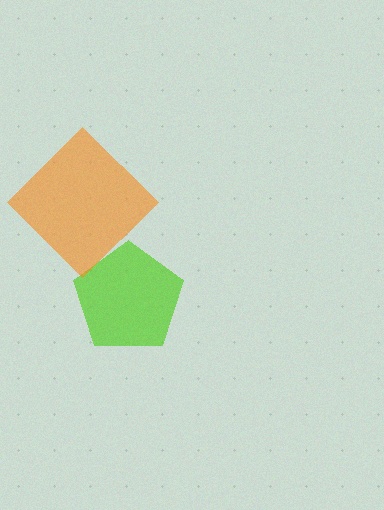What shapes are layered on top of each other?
The layered shapes are: a lime pentagon, an orange diamond.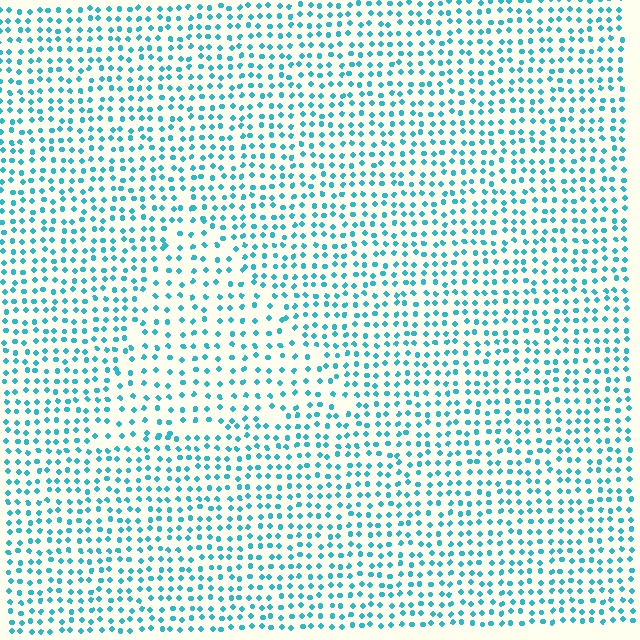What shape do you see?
I see a triangle.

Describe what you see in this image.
The image contains small cyan elements arranged at two different densities. A triangle-shaped region is visible where the elements are less densely packed than the surrounding area.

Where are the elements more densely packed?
The elements are more densely packed outside the triangle boundary.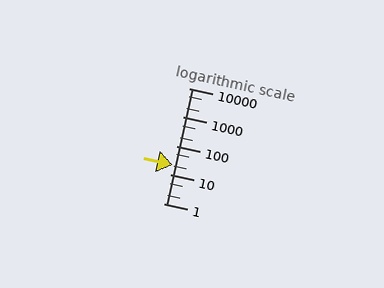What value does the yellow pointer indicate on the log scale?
The pointer indicates approximately 21.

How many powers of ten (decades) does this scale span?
The scale spans 4 decades, from 1 to 10000.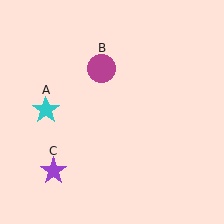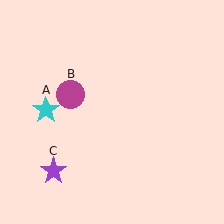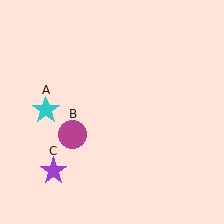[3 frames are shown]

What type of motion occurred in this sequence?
The magenta circle (object B) rotated counterclockwise around the center of the scene.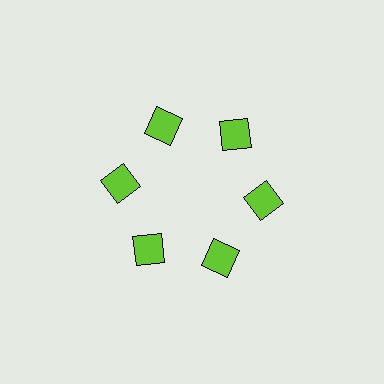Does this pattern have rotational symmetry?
Yes, this pattern has 6-fold rotational symmetry. It looks the same after rotating 60 degrees around the center.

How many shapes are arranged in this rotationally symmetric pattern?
There are 6 shapes, arranged in 6 groups of 1.